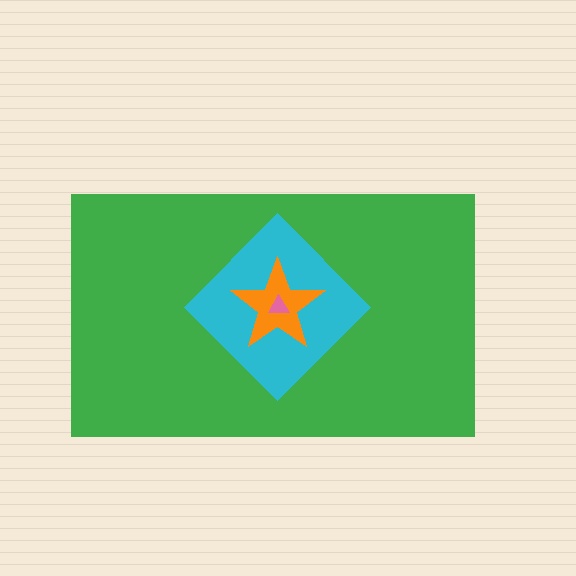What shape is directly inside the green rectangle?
The cyan diamond.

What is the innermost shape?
The pink triangle.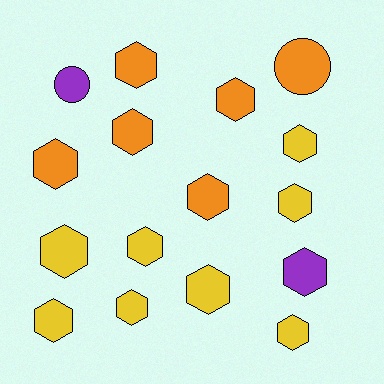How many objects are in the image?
There are 16 objects.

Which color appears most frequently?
Yellow, with 8 objects.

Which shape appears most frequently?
Hexagon, with 14 objects.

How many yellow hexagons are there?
There are 8 yellow hexagons.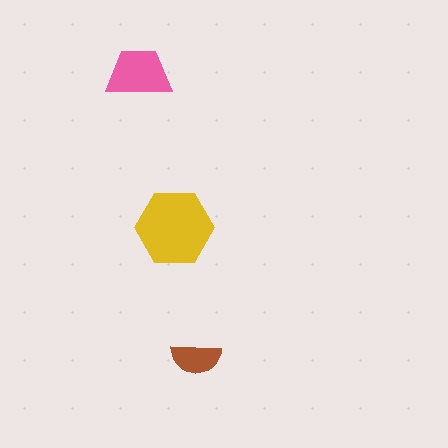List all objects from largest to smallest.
The yellow hexagon, the pink trapezoid, the brown semicircle.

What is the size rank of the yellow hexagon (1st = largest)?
1st.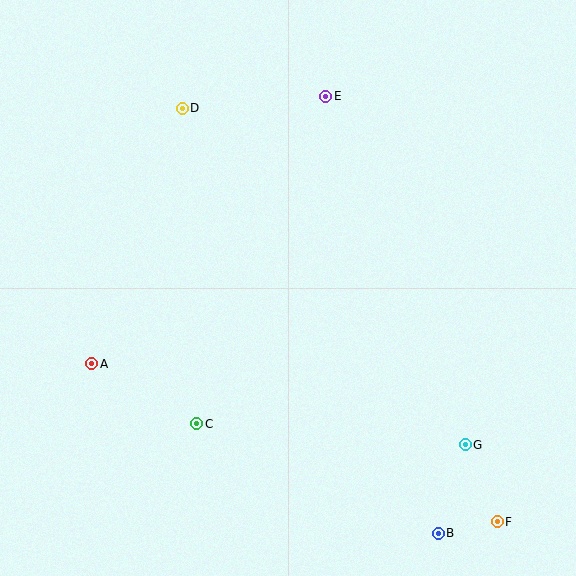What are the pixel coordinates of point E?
Point E is at (326, 96).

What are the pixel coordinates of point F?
Point F is at (497, 522).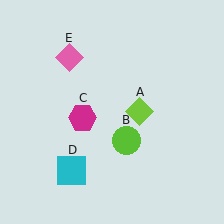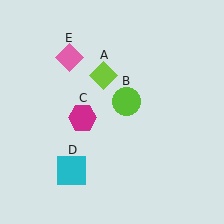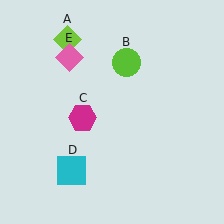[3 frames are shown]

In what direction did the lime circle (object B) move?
The lime circle (object B) moved up.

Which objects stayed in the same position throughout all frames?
Magenta hexagon (object C) and cyan square (object D) and pink diamond (object E) remained stationary.